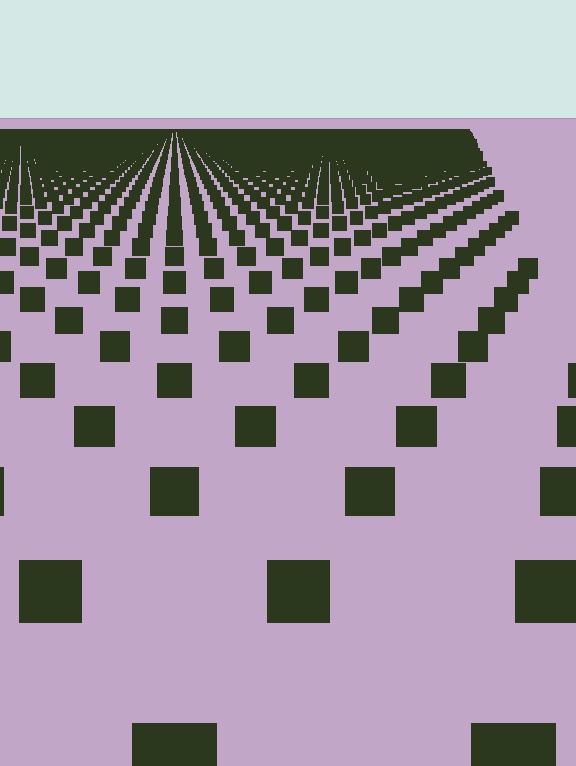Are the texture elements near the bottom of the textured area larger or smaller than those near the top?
Larger. Near the bottom, elements are closer to the viewer and appear at a bigger on-screen size.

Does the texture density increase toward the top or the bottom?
Density increases toward the top.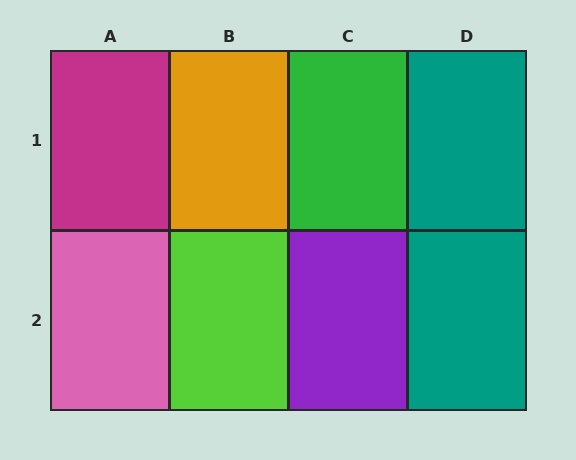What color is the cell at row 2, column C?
Purple.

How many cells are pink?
1 cell is pink.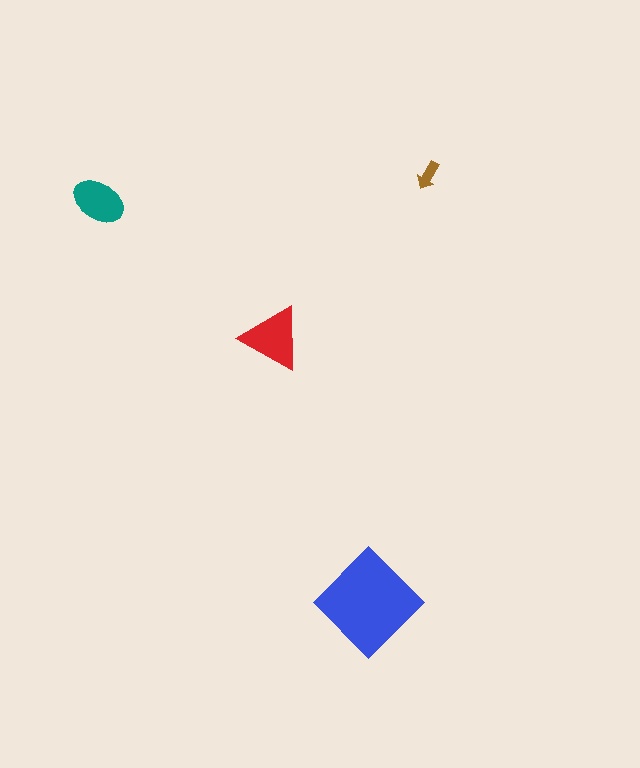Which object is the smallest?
The brown arrow.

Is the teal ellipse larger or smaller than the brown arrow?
Larger.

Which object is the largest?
The blue diamond.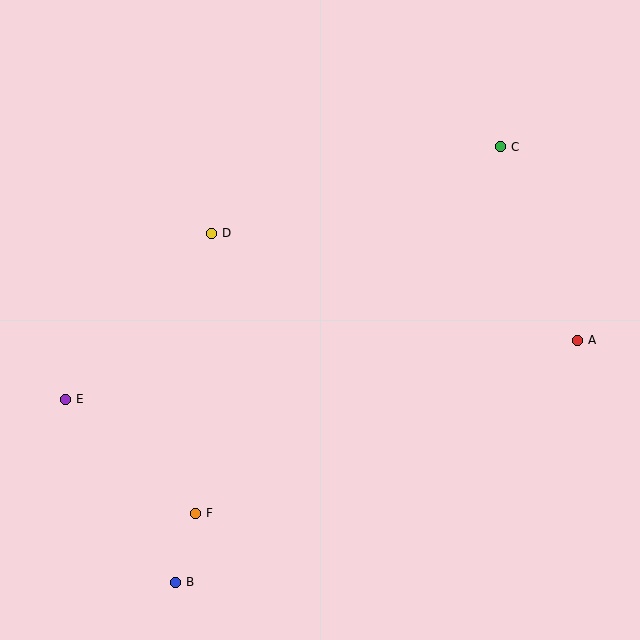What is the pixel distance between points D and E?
The distance between D and E is 221 pixels.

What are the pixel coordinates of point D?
Point D is at (212, 233).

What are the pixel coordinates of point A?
Point A is at (578, 340).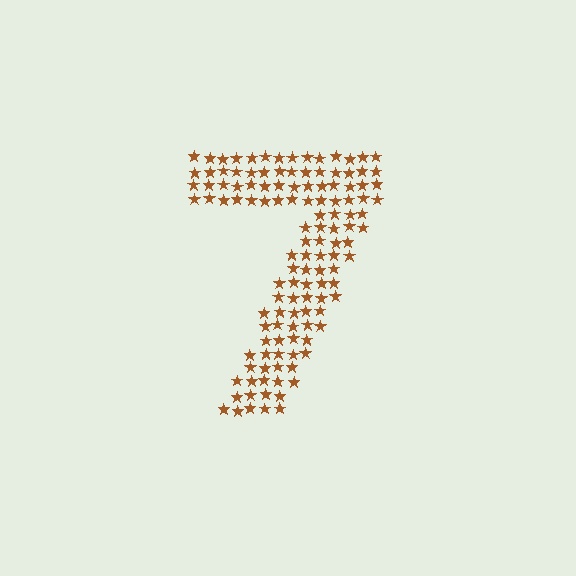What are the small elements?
The small elements are stars.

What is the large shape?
The large shape is the digit 7.